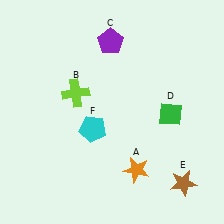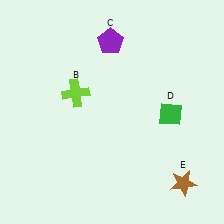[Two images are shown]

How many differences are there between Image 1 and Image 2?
There are 2 differences between the two images.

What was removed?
The cyan pentagon (F), the orange star (A) were removed in Image 2.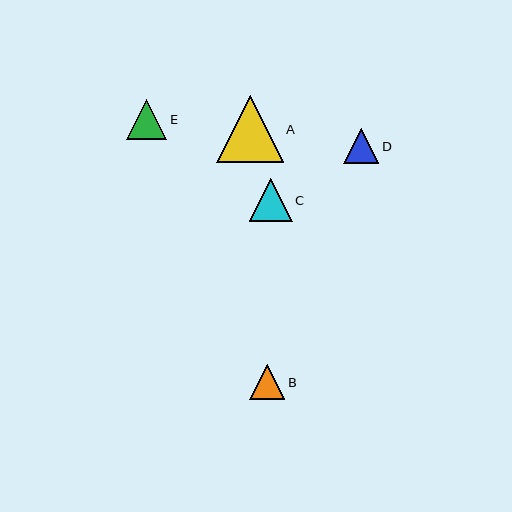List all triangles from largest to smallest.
From largest to smallest: A, C, E, B, D.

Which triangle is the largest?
Triangle A is the largest with a size of approximately 67 pixels.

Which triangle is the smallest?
Triangle D is the smallest with a size of approximately 35 pixels.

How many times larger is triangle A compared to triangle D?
Triangle A is approximately 1.9 times the size of triangle D.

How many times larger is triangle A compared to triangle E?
Triangle A is approximately 1.7 times the size of triangle E.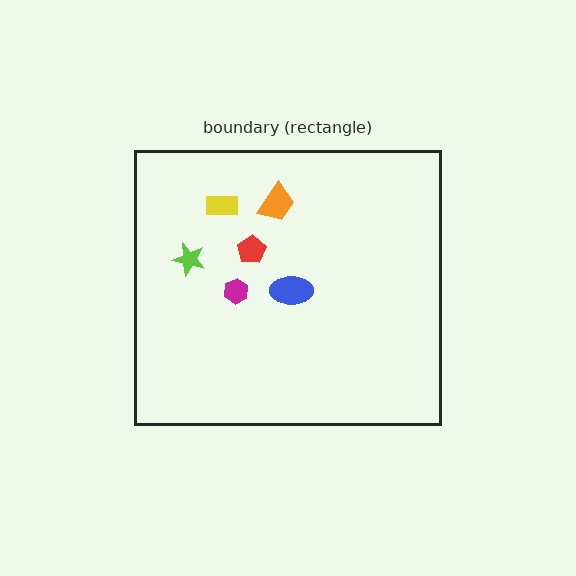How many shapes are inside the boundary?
6 inside, 0 outside.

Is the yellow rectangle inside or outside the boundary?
Inside.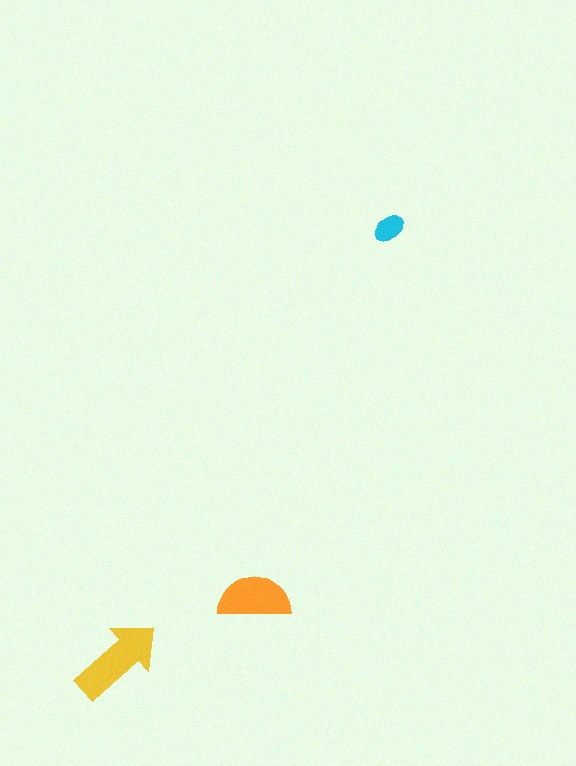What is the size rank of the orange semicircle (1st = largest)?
2nd.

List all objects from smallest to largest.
The cyan ellipse, the orange semicircle, the yellow arrow.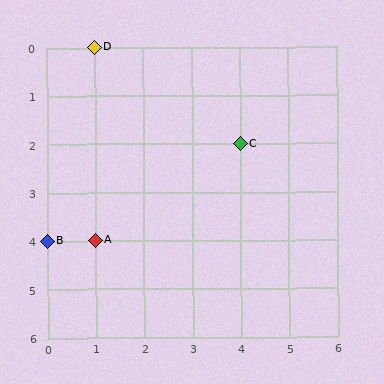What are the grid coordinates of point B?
Point B is at grid coordinates (0, 4).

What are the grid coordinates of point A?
Point A is at grid coordinates (1, 4).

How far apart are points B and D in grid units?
Points B and D are 1 column and 4 rows apart (about 4.1 grid units diagonally).